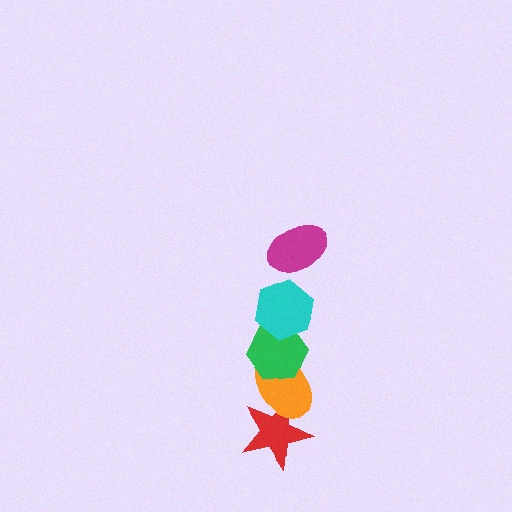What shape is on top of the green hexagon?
The cyan hexagon is on top of the green hexagon.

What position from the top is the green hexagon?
The green hexagon is 3rd from the top.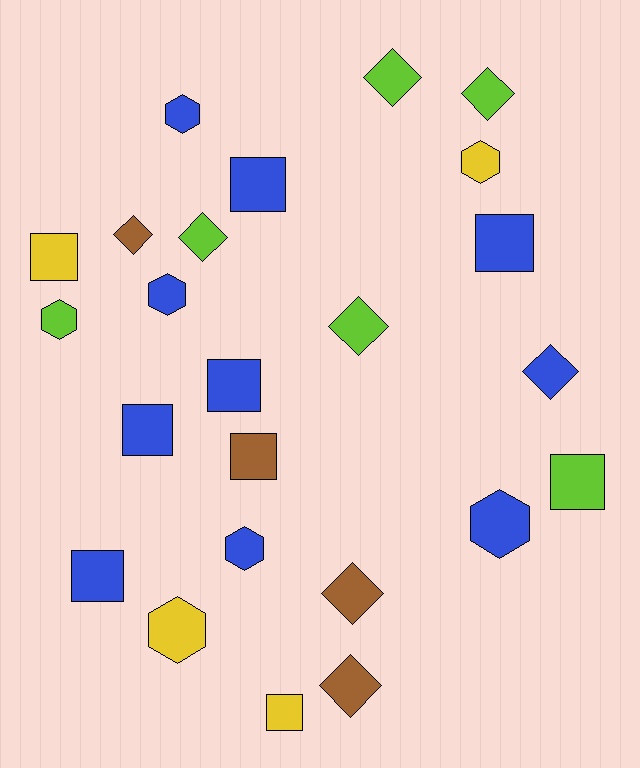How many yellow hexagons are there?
There are 2 yellow hexagons.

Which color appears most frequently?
Blue, with 10 objects.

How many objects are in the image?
There are 24 objects.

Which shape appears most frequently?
Square, with 9 objects.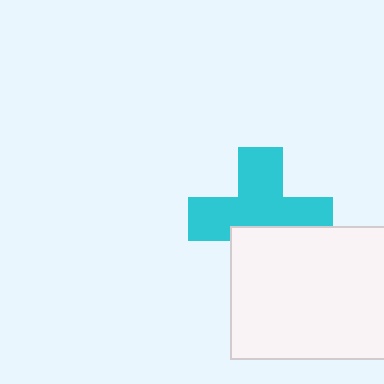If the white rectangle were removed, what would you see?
You would see the complete cyan cross.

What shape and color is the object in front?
The object in front is a white rectangle.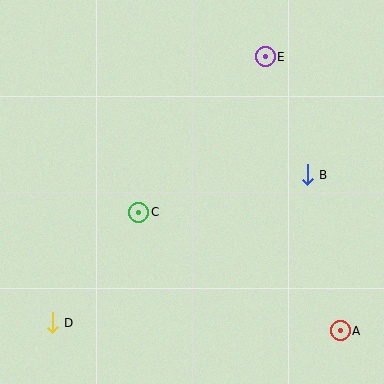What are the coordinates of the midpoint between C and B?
The midpoint between C and B is at (223, 194).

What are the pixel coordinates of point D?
Point D is at (52, 323).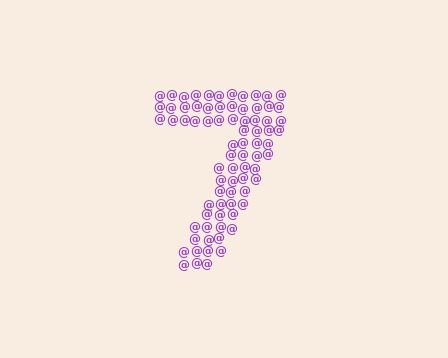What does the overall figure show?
The overall figure shows the digit 7.